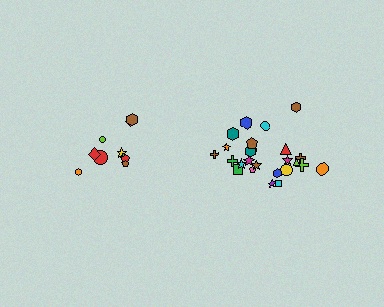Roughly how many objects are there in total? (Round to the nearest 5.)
Roughly 35 objects in total.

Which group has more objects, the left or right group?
The right group.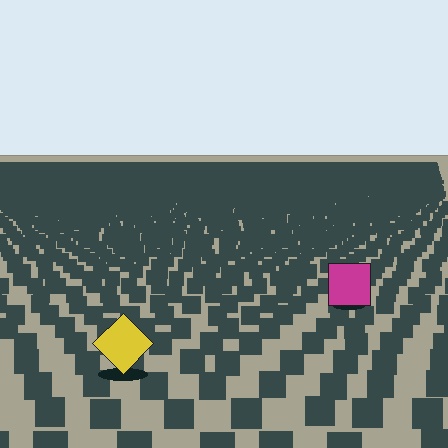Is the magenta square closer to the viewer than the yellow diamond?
No. The yellow diamond is closer — you can tell from the texture gradient: the ground texture is coarser near it.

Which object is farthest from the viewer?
The magenta square is farthest from the viewer. It appears smaller and the ground texture around it is denser.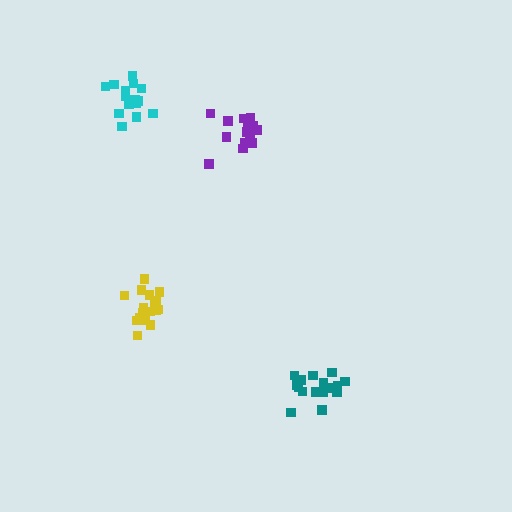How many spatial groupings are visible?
There are 4 spatial groupings.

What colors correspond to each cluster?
The clusters are colored: yellow, teal, cyan, purple.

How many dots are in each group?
Group 1: 17 dots, Group 2: 16 dots, Group 3: 15 dots, Group 4: 16 dots (64 total).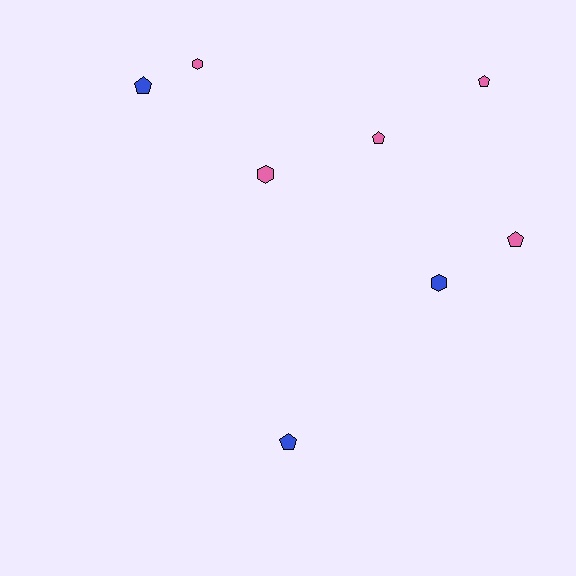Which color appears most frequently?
Pink, with 5 objects.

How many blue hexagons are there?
There is 1 blue hexagon.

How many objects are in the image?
There are 8 objects.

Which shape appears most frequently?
Pentagon, with 5 objects.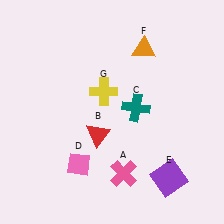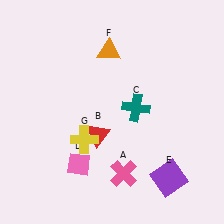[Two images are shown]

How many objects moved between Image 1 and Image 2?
2 objects moved between the two images.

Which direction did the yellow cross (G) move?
The yellow cross (G) moved down.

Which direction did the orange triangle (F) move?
The orange triangle (F) moved left.